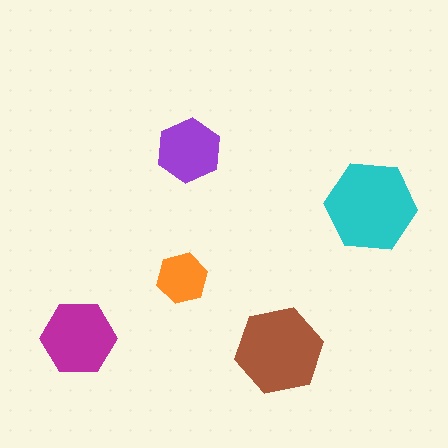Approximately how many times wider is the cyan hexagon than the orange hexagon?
About 2 times wider.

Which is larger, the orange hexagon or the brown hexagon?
The brown one.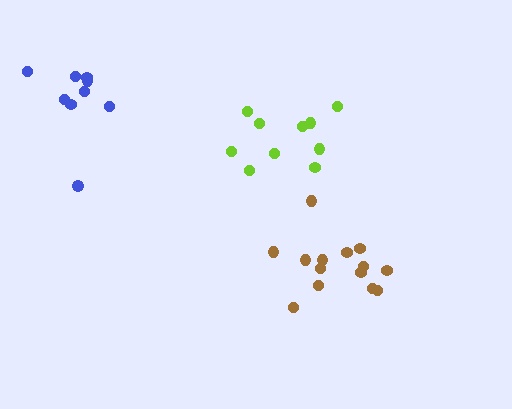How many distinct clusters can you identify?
There are 3 distinct clusters.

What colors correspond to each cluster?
The clusters are colored: blue, brown, lime.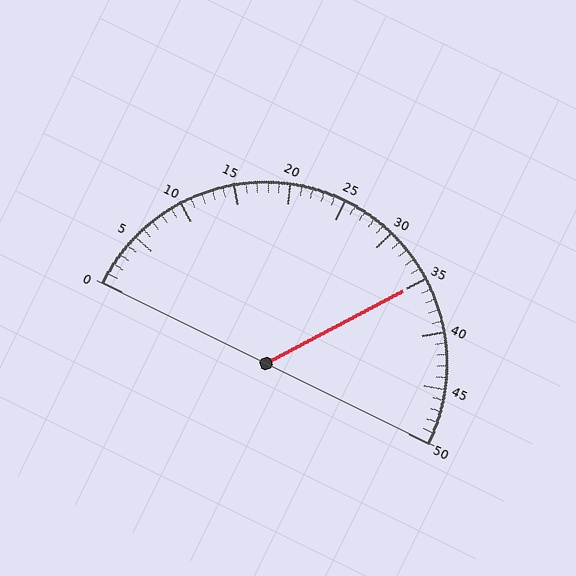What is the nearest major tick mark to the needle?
The nearest major tick mark is 35.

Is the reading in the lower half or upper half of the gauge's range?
The reading is in the upper half of the range (0 to 50).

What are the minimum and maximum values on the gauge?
The gauge ranges from 0 to 50.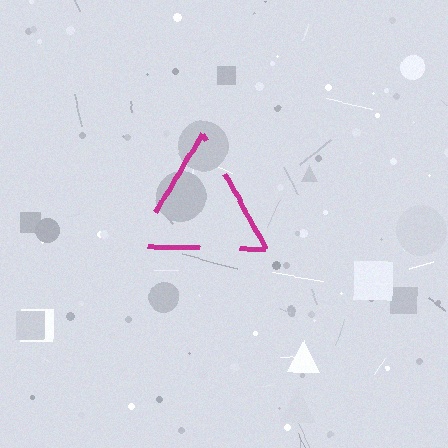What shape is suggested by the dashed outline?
The dashed outline suggests a triangle.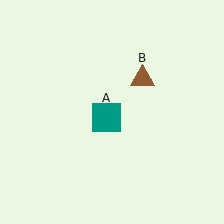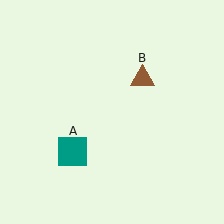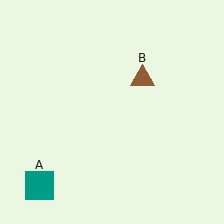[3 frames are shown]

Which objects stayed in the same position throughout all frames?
Brown triangle (object B) remained stationary.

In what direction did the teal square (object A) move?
The teal square (object A) moved down and to the left.